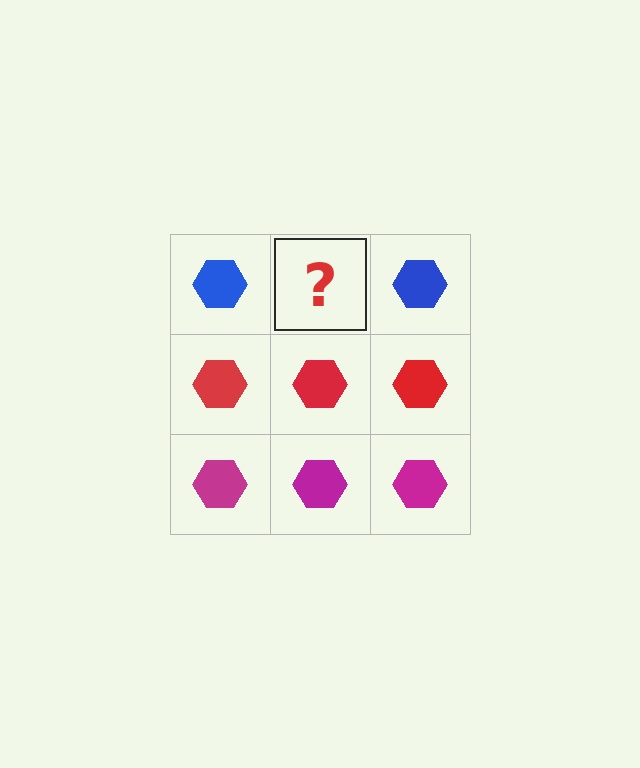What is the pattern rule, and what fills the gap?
The rule is that each row has a consistent color. The gap should be filled with a blue hexagon.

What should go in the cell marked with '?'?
The missing cell should contain a blue hexagon.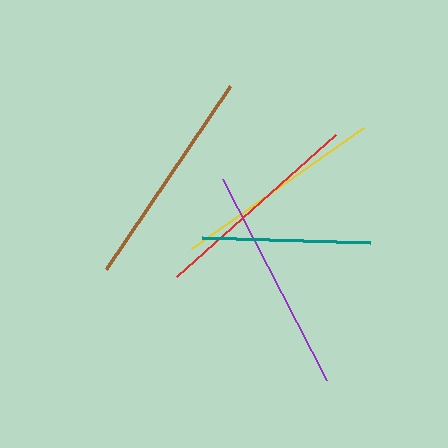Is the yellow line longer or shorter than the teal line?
The yellow line is longer than the teal line.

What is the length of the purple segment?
The purple segment is approximately 227 pixels long.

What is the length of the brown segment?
The brown segment is approximately 221 pixels long.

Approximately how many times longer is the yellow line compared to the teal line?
The yellow line is approximately 1.3 times the length of the teal line.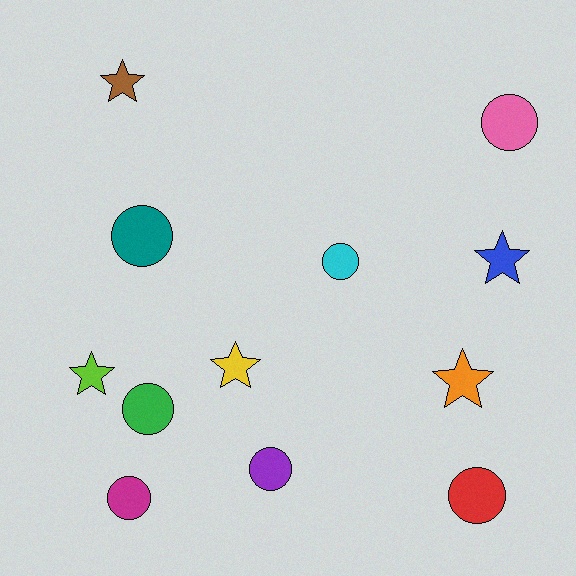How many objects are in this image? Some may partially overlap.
There are 12 objects.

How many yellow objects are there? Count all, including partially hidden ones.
There is 1 yellow object.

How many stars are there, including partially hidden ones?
There are 5 stars.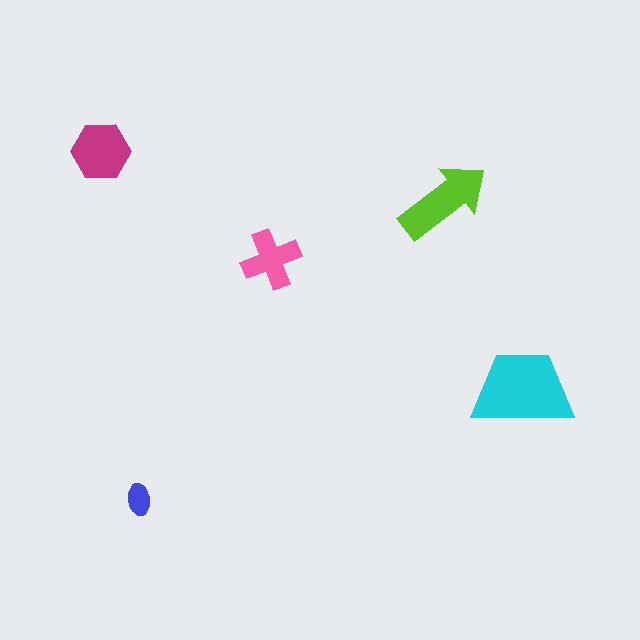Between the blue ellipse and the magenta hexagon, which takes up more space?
The magenta hexagon.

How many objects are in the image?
There are 5 objects in the image.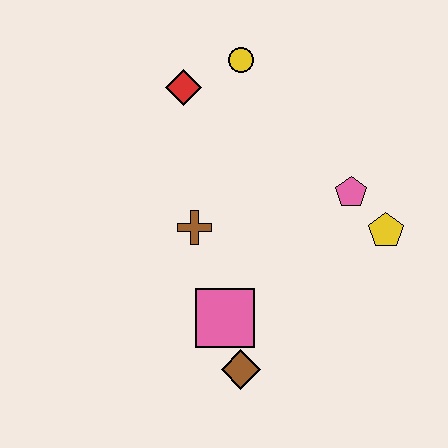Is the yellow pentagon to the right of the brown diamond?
Yes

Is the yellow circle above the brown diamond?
Yes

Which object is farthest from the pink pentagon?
The brown diamond is farthest from the pink pentagon.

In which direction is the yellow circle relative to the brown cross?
The yellow circle is above the brown cross.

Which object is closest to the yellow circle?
The red diamond is closest to the yellow circle.